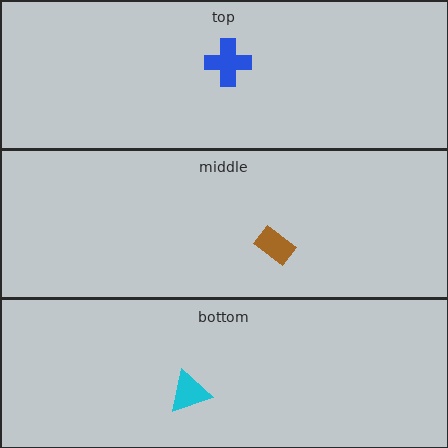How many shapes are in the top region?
1.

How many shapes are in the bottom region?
1.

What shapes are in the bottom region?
The cyan triangle.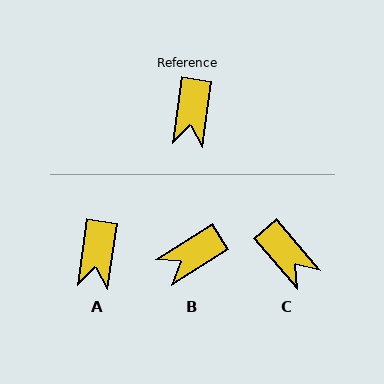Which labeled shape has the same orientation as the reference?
A.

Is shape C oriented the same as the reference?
No, it is off by about 49 degrees.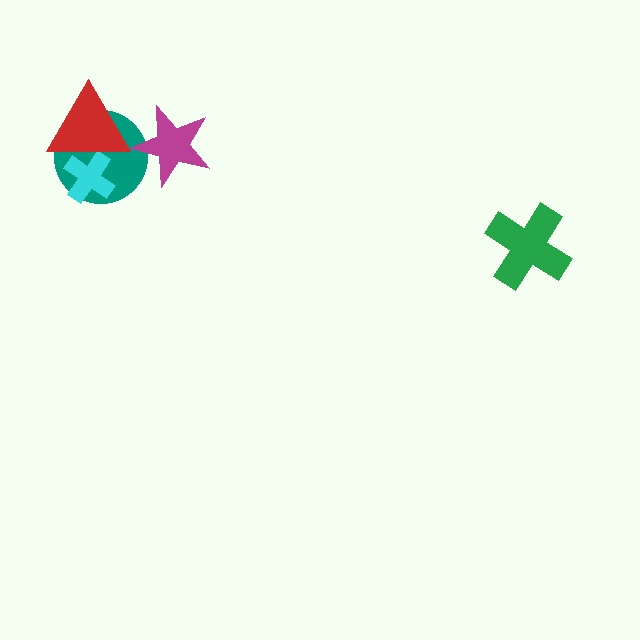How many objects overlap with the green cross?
0 objects overlap with the green cross.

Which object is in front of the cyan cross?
The red triangle is in front of the cyan cross.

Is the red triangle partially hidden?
No, no other shape covers it.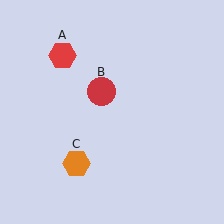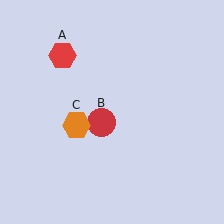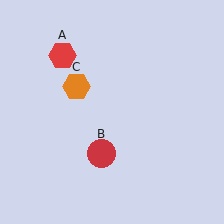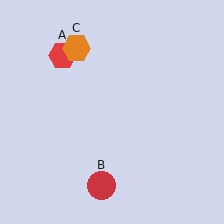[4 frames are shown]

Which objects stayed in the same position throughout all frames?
Red hexagon (object A) remained stationary.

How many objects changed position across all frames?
2 objects changed position: red circle (object B), orange hexagon (object C).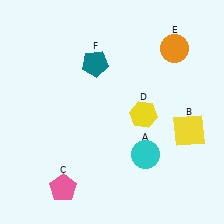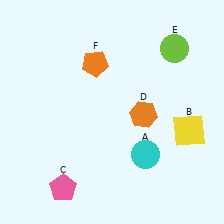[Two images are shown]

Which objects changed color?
D changed from yellow to orange. E changed from orange to lime. F changed from teal to orange.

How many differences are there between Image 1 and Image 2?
There are 3 differences between the two images.